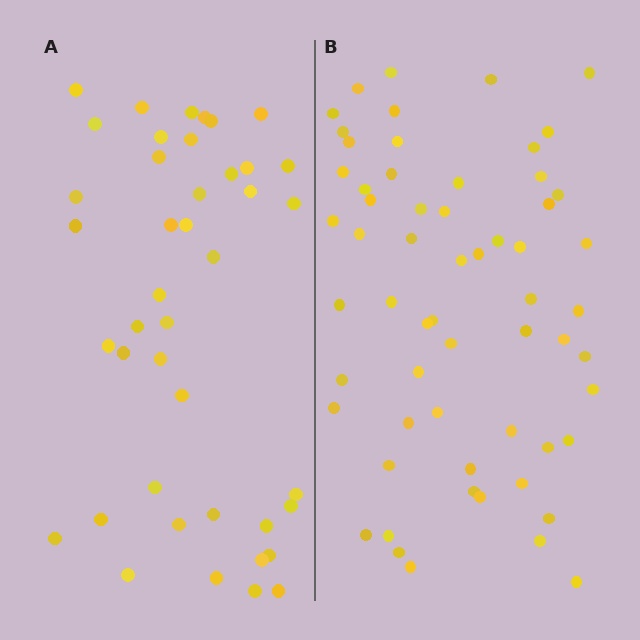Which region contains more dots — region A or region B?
Region B (the right region) has more dots.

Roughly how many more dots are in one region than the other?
Region B has approximately 20 more dots than region A.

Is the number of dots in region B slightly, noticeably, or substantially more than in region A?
Region B has noticeably more, but not dramatically so. The ratio is roughly 1.4 to 1.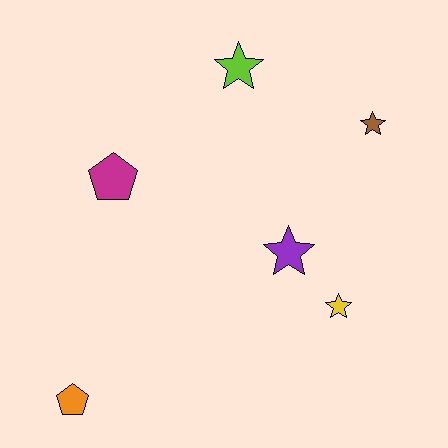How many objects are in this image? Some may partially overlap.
There are 6 objects.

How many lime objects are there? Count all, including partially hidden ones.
There is 1 lime object.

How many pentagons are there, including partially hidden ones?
There are 2 pentagons.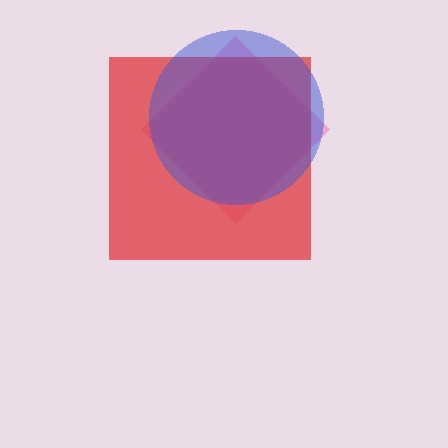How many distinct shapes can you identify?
There are 3 distinct shapes: a pink diamond, a red square, a blue circle.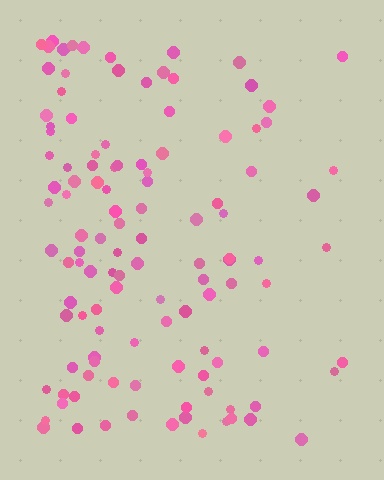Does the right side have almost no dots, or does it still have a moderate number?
Still a moderate number, just noticeably fewer than the left.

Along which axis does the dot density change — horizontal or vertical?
Horizontal.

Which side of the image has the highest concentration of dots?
The left.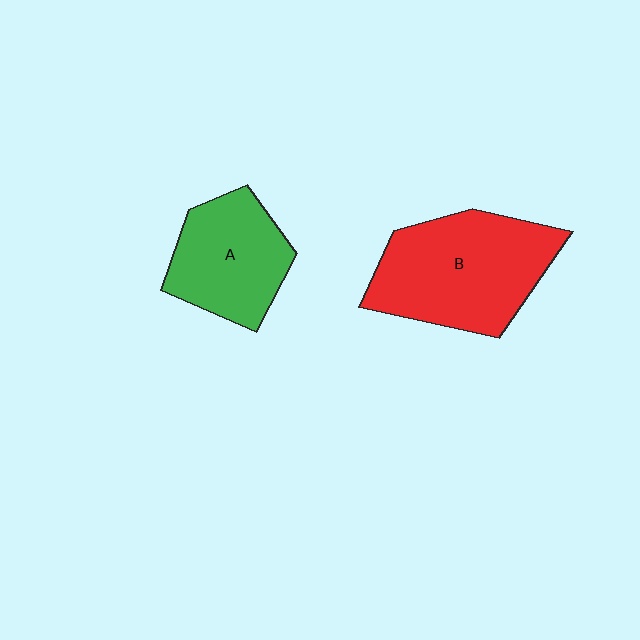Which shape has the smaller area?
Shape A (green).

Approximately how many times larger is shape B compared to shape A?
Approximately 1.4 times.